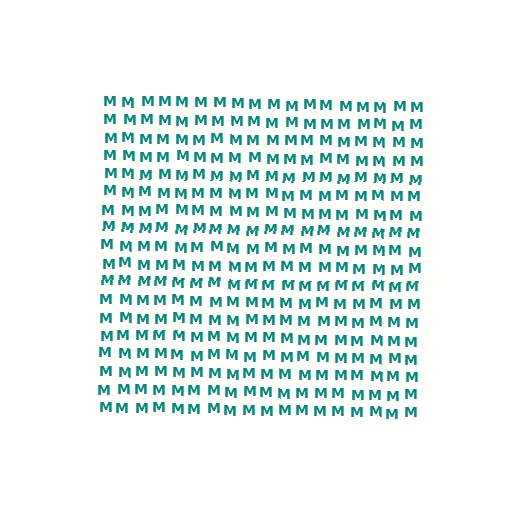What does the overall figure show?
The overall figure shows a square.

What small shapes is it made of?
It is made of small letter M's.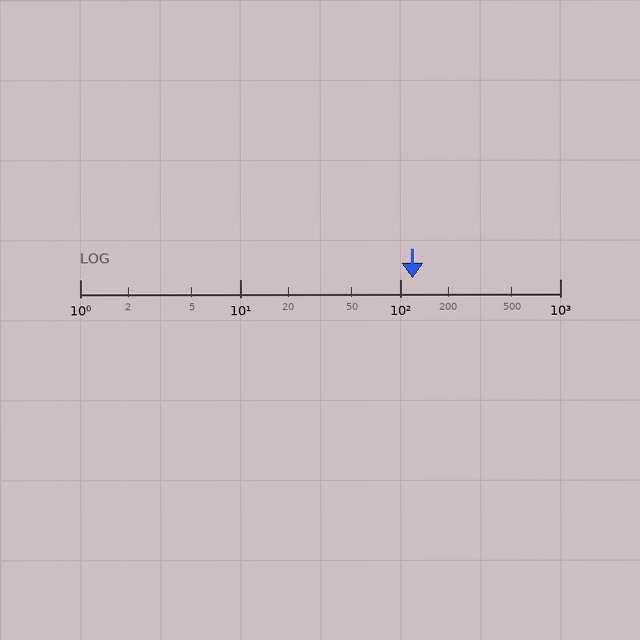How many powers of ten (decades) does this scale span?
The scale spans 3 decades, from 1 to 1000.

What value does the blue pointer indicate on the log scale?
The pointer indicates approximately 120.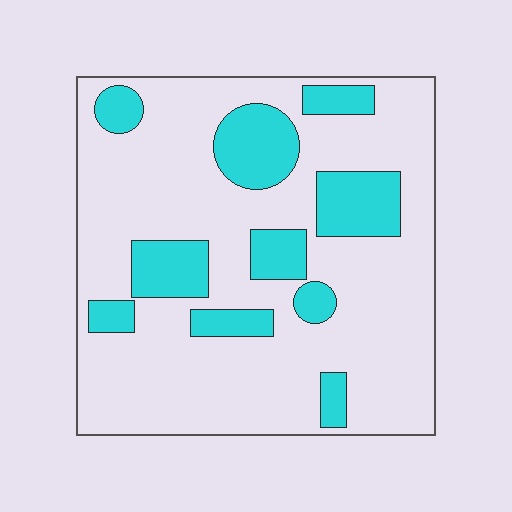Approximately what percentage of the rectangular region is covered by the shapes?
Approximately 25%.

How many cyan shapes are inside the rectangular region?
10.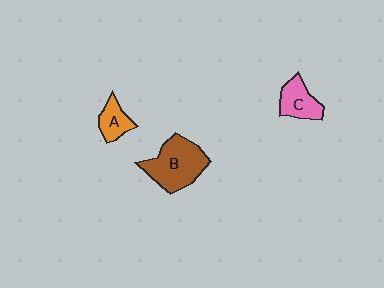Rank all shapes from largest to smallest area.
From largest to smallest: B (brown), C (pink), A (orange).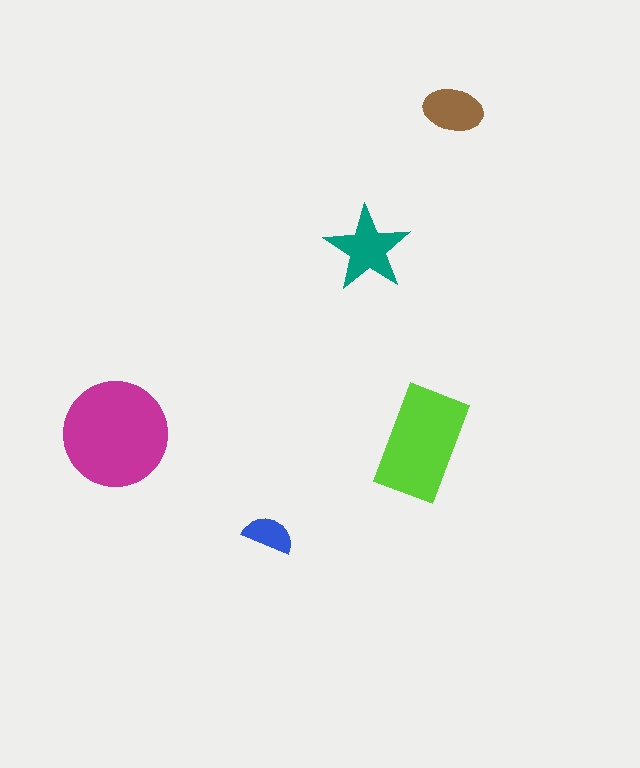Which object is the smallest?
The blue semicircle.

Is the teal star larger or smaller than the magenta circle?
Smaller.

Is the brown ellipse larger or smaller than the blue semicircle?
Larger.